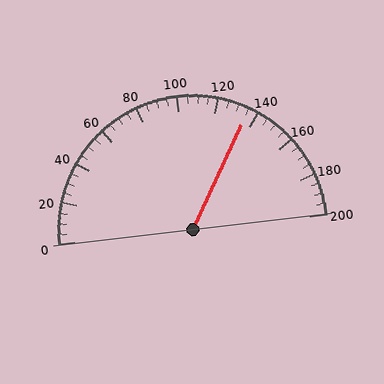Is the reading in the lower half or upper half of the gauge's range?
The reading is in the upper half of the range (0 to 200).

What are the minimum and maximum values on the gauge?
The gauge ranges from 0 to 200.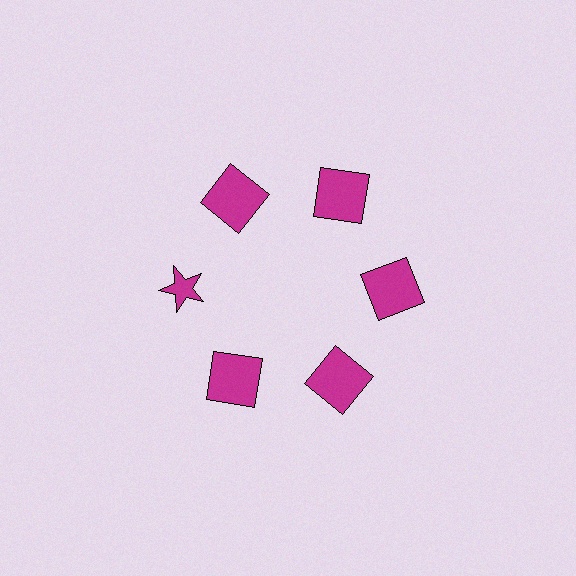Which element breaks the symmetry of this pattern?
The magenta star at roughly the 9 o'clock position breaks the symmetry. All other shapes are magenta squares.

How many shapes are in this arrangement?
There are 6 shapes arranged in a ring pattern.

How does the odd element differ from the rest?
It has a different shape: star instead of square.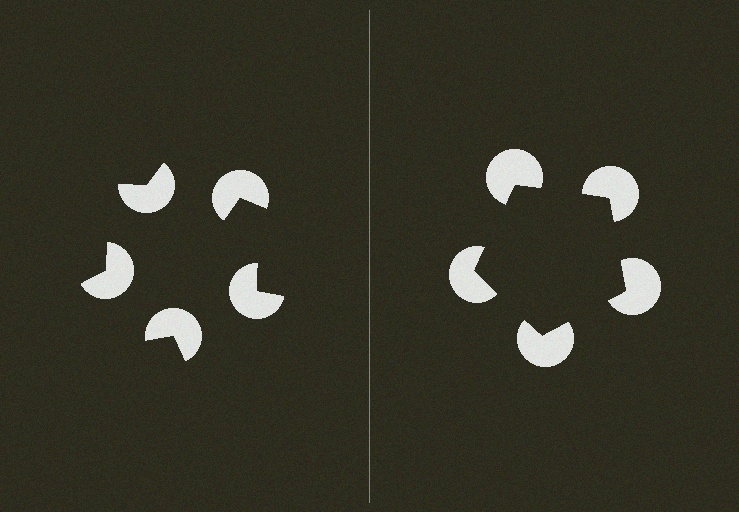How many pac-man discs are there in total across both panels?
10 — 5 on each side.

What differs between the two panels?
The pac-man discs are positioned identically on both sides; only the wedge orientations differ. On the right they align to a pentagon; on the left they are misaligned.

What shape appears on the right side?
An illusory pentagon.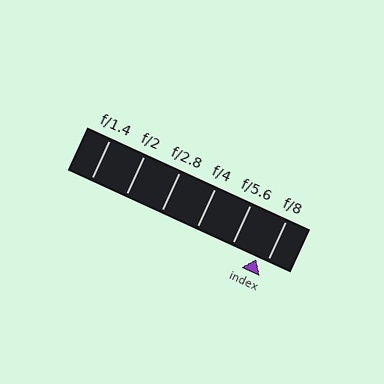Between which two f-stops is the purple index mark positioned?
The index mark is between f/5.6 and f/8.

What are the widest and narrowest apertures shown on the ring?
The widest aperture shown is f/1.4 and the narrowest is f/8.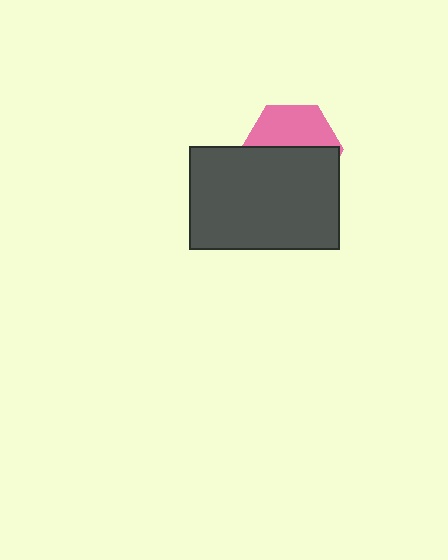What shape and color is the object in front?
The object in front is a dark gray rectangle.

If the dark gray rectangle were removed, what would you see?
You would see the complete pink hexagon.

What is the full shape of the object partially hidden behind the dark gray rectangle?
The partially hidden object is a pink hexagon.